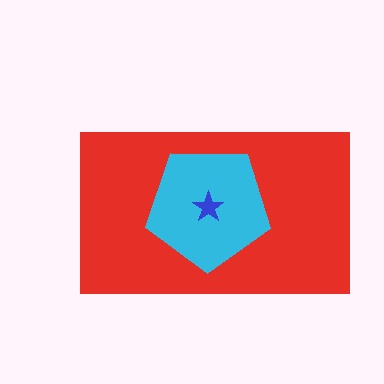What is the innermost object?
The blue star.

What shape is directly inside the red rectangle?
The cyan pentagon.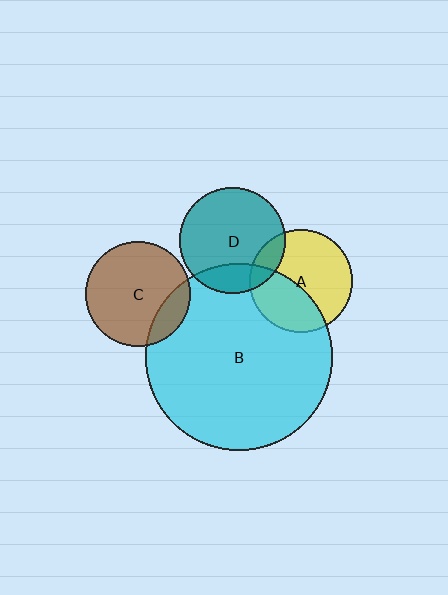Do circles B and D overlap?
Yes.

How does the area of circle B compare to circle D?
Approximately 3.1 times.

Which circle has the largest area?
Circle B (cyan).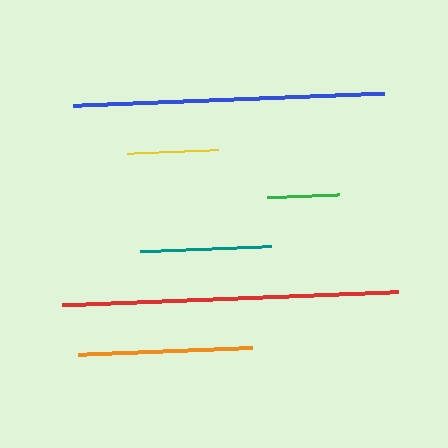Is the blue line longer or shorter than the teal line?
The blue line is longer than the teal line.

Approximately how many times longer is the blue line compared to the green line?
The blue line is approximately 4.3 times the length of the green line.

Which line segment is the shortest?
The green line is the shortest at approximately 72 pixels.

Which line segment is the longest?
The red line is the longest at approximately 336 pixels.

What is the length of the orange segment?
The orange segment is approximately 174 pixels long.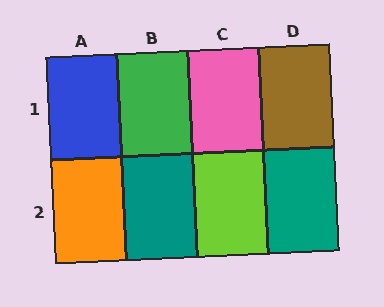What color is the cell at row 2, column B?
Teal.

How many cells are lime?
1 cell is lime.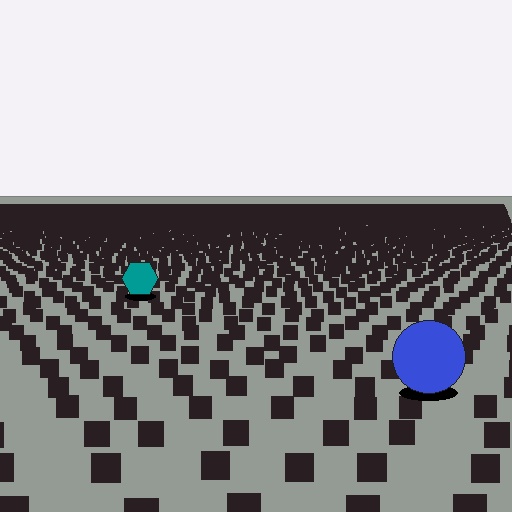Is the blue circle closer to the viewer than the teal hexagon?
Yes. The blue circle is closer — you can tell from the texture gradient: the ground texture is coarser near it.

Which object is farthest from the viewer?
The teal hexagon is farthest from the viewer. It appears smaller and the ground texture around it is denser.